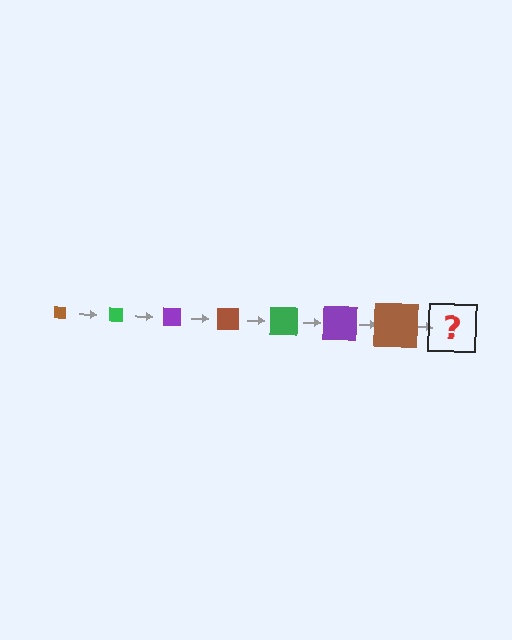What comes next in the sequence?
The next element should be a green square, larger than the previous one.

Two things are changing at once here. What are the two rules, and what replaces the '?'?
The two rules are that the square grows larger each step and the color cycles through brown, green, and purple. The '?' should be a green square, larger than the previous one.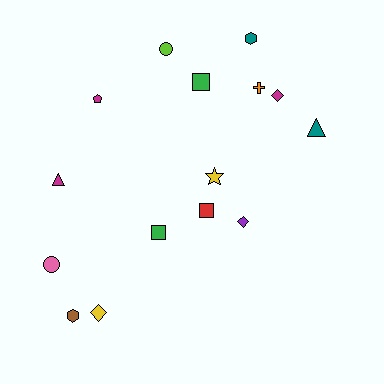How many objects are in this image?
There are 15 objects.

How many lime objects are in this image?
There is 1 lime object.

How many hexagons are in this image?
There are 2 hexagons.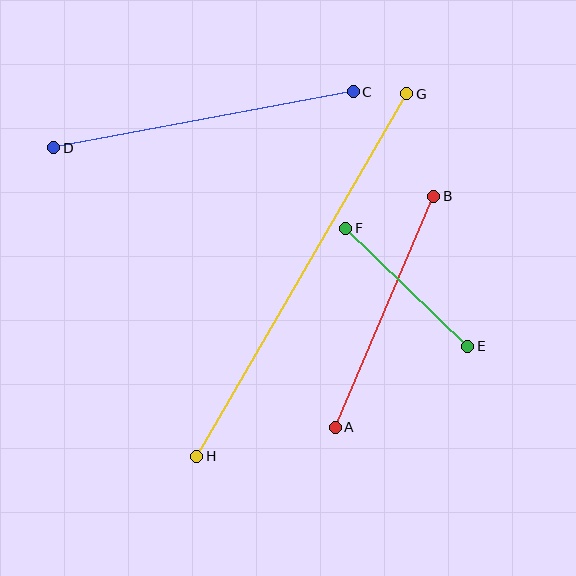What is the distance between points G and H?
The distance is approximately 419 pixels.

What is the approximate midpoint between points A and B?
The midpoint is at approximately (385, 312) pixels.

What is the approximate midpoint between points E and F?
The midpoint is at approximately (407, 287) pixels.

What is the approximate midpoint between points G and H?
The midpoint is at approximately (302, 275) pixels.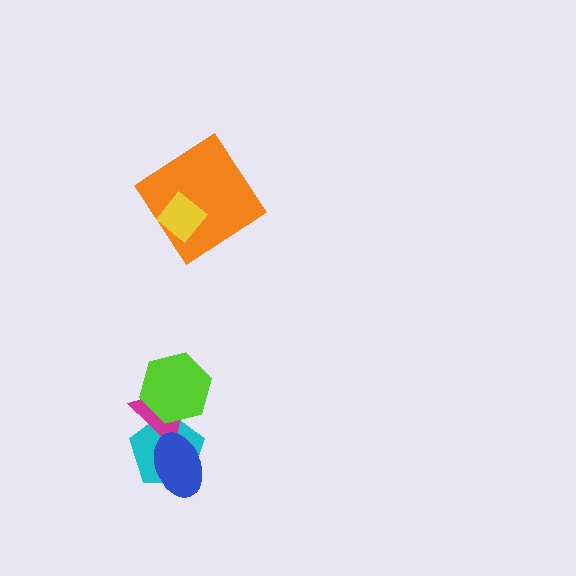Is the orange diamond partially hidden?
Yes, it is partially covered by another shape.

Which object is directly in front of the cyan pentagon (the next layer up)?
The magenta triangle is directly in front of the cyan pentagon.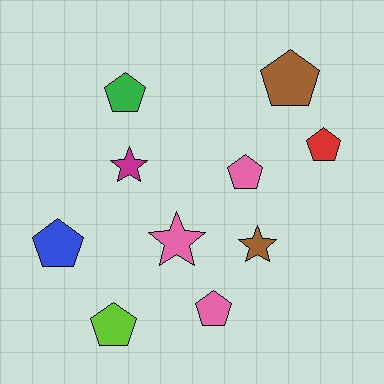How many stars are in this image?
There are 3 stars.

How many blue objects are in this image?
There is 1 blue object.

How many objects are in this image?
There are 10 objects.